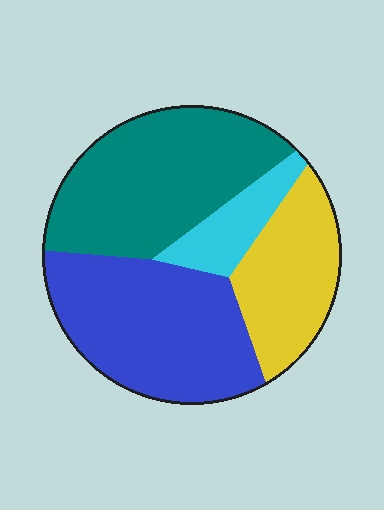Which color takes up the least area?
Cyan, at roughly 10%.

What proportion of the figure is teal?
Teal takes up about one third (1/3) of the figure.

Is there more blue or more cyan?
Blue.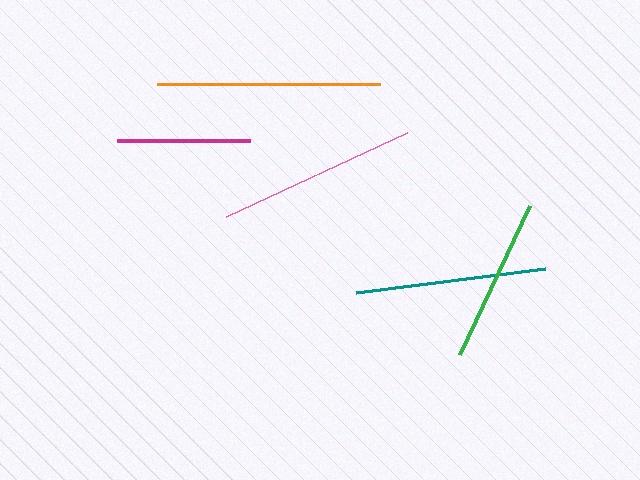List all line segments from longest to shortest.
From longest to shortest: orange, pink, teal, green, magenta.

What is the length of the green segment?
The green segment is approximately 165 pixels long.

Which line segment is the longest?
The orange line is the longest at approximately 222 pixels.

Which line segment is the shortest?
The magenta line is the shortest at approximately 134 pixels.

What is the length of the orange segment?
The orange segment is approximately 222 pixels long.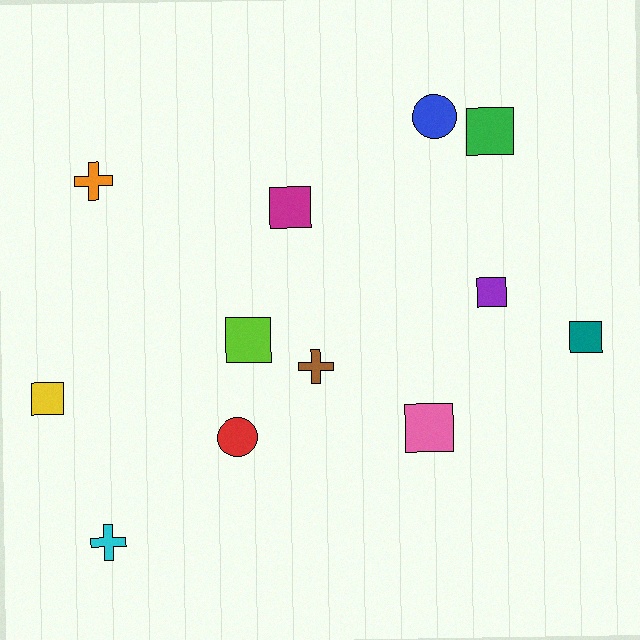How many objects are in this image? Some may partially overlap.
There are 12 objects.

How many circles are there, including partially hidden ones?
There are 2 circles.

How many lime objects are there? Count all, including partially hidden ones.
There is 1 lime object.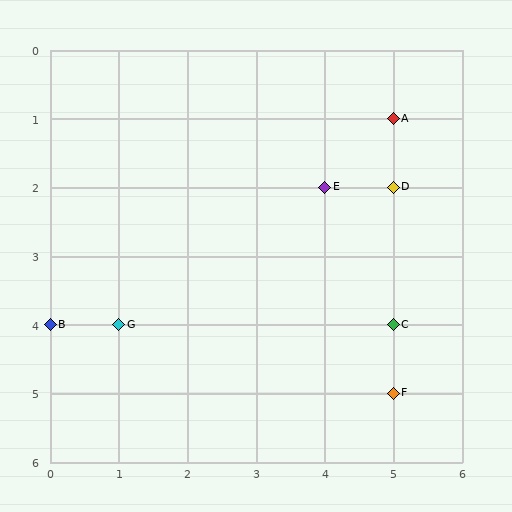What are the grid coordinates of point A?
Point A is at grid coordinates (5, 1).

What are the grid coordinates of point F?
Point F is at grid coordinates (5, 5).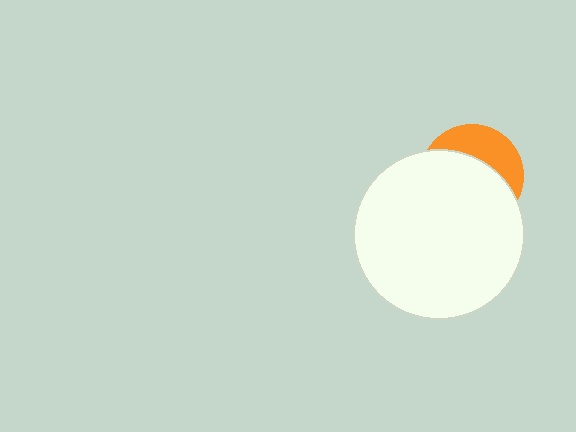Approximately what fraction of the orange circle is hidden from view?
Roughly 66% of the orange circle is hidden behind the white circle.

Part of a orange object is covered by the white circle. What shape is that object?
It is a circle.